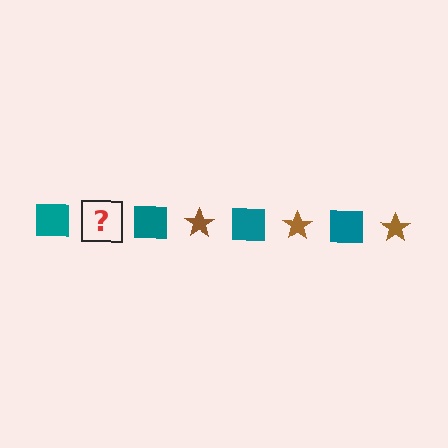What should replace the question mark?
The question mark should be replaced with a brown star.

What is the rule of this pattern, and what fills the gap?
The rule is that the pattern alternates between teal square and brown star. The gap should be filled with a brown star.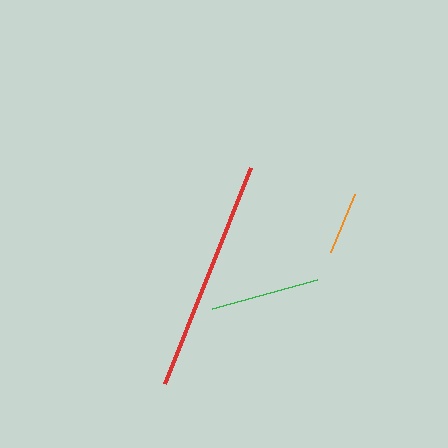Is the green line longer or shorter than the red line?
The red line is longer than the green line.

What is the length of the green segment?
The green segment is approximately 108 pixels long.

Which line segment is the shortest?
The orange line is the shortest at approximately 63 pixels.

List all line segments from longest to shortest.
From longest to shortest: red, green, orange.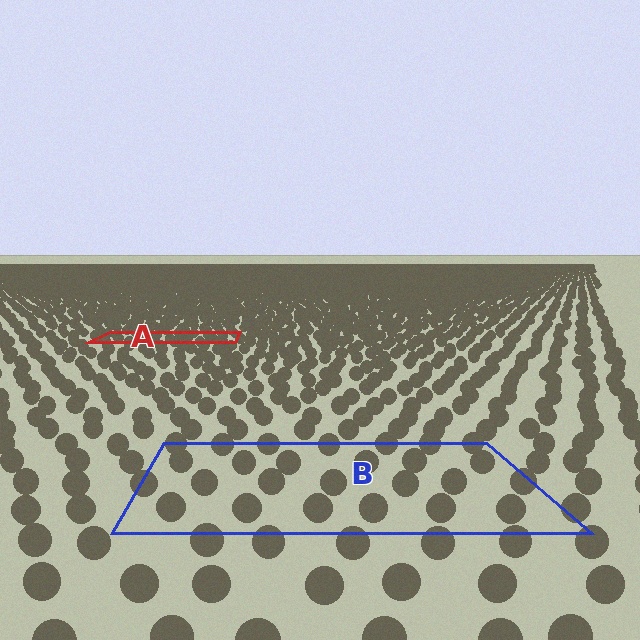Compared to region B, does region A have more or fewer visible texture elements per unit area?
Region A has more texture elements per unit area — they are packed more densely because it is farther away.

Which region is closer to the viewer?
Region B is closer. The texture elements there are larger and more spread out.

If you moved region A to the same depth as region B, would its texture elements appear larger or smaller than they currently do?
They would appear larger. At a closer depth, the same texture elements are projected at a bigger on-screen size.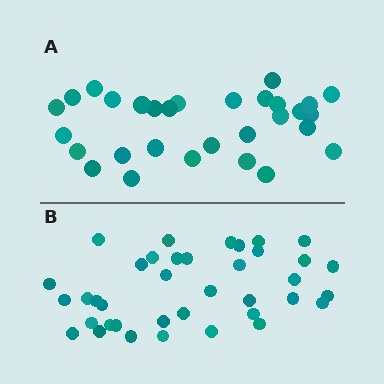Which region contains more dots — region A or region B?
Region B (the bottom region) has more dots.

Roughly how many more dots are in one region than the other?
Region B has roughly 8 or so more dots than region A.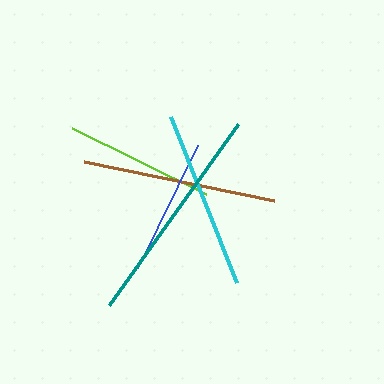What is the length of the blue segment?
The blue segment is approximately 138 pixels long.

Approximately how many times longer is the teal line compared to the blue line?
The teal line is approximately 1.6 times the length of the blue line.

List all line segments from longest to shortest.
From longest to shortest: teal, brown, cyan, lime, blue.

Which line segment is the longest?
The teal line is the longest at approximately 223 pixels.